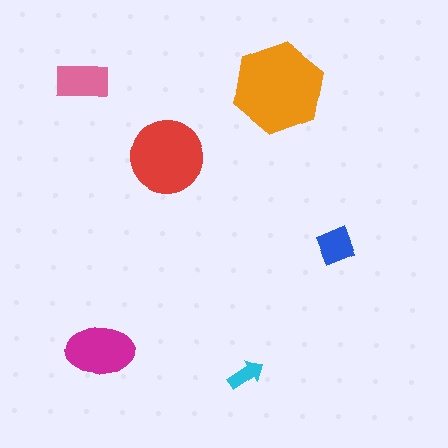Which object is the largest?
The orange hexagon.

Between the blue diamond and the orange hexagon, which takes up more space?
The orange hexagon.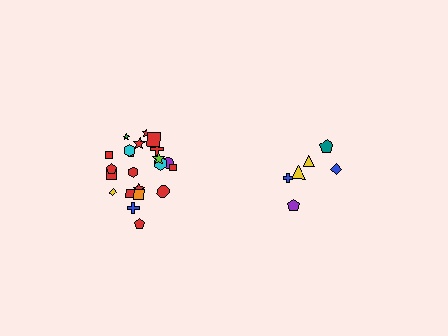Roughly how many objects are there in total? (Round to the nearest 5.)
Roughly 30 objects in total.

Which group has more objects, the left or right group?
The left group.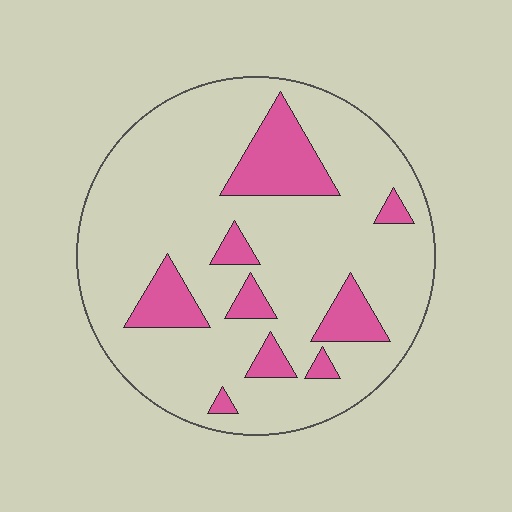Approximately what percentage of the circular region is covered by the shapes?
Approximately 20%.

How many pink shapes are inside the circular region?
9.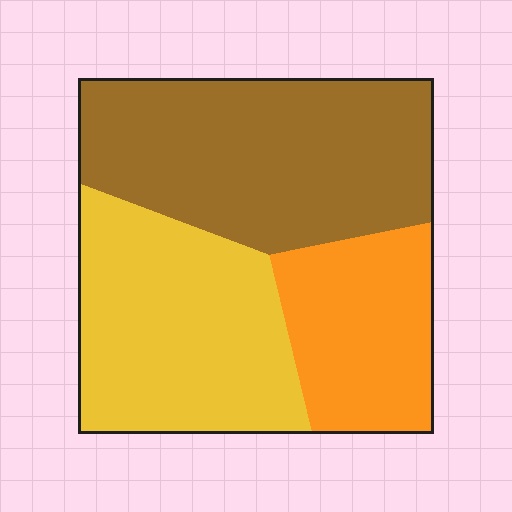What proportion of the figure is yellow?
Yellow covers about 35% of the figure.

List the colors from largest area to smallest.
From largest to smallest: brown, yellow, orange.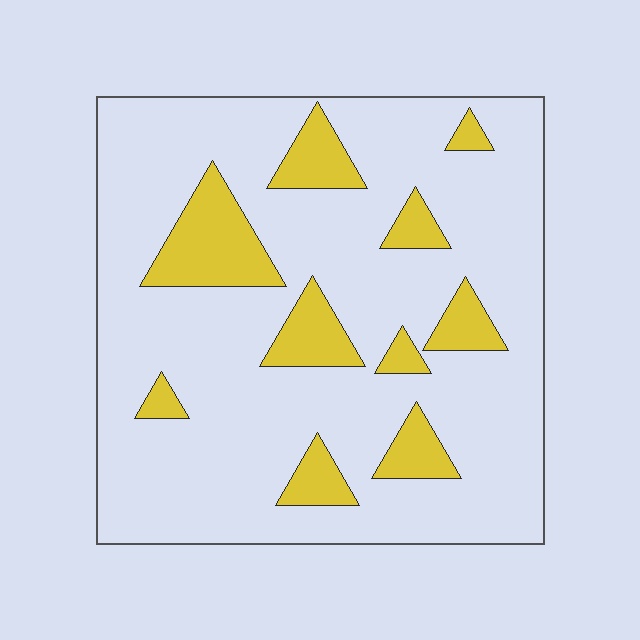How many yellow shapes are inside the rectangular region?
10.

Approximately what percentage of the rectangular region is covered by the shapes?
Approximately 20%.